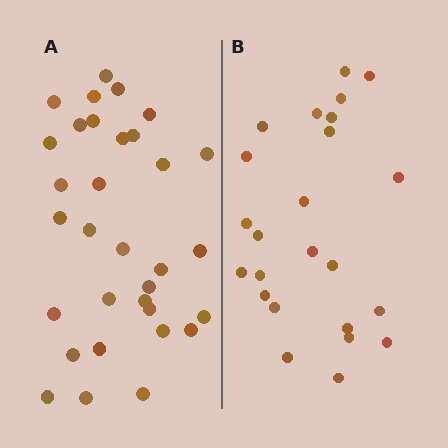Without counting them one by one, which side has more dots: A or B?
Region A (the left region) has more dots.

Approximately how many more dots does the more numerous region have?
Region A has roughly 8 or so more dots than region B.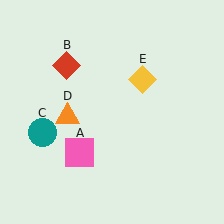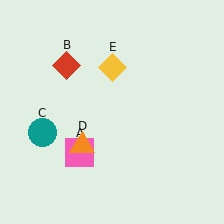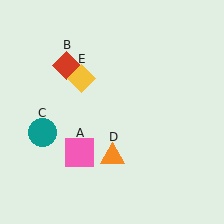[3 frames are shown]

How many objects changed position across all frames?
2 objects changed position: orange triangle (object D), yellow diamond (object E).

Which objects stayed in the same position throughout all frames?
Pink square (object A) and red diamond (object B) and teal circle (object C) remained stationary.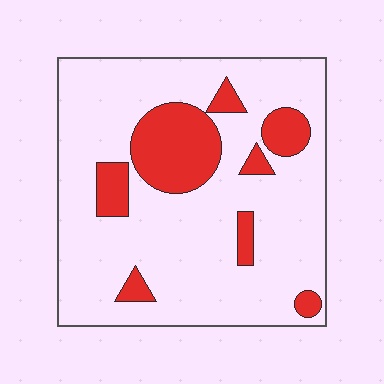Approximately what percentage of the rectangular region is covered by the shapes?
Approximately 20%.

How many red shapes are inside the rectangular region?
8.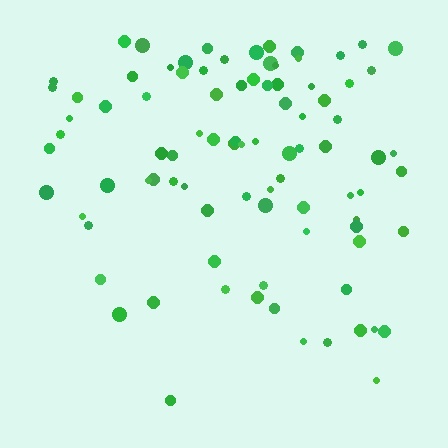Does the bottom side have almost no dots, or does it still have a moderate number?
Still a moderate number, just noticeably fewer than the top.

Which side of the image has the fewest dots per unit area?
The bottom.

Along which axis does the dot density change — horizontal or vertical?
Vertical.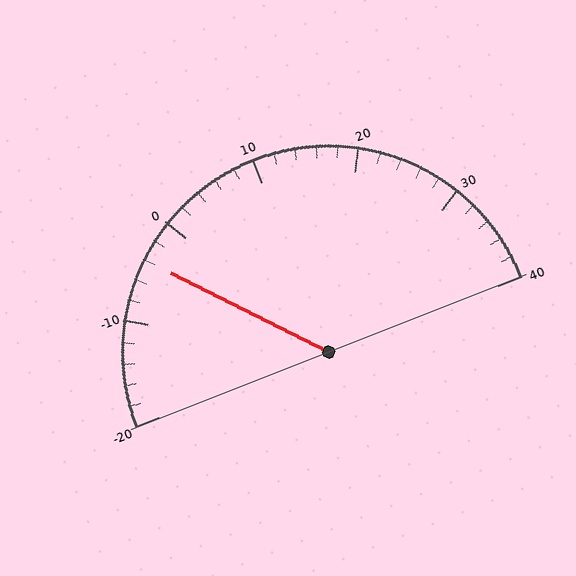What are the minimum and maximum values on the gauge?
The gauge ranges from -20 to 40.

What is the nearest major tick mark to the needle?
The nearest major tick mark is 0.